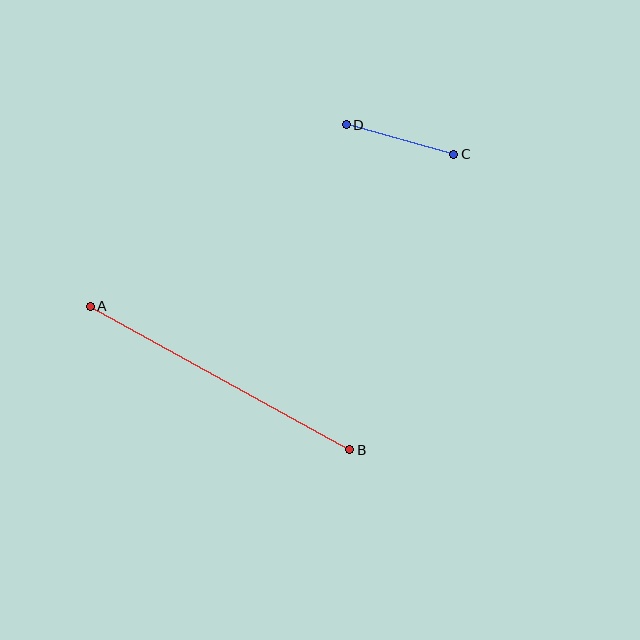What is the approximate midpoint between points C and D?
The midpoint is at approximately (400, 140) pixels.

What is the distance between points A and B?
The distance is approximately 296 pixels.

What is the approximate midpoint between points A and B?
The midpoint is at approximately (220, 378) pixels.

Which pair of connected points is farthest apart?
Points A and B are farthest apart.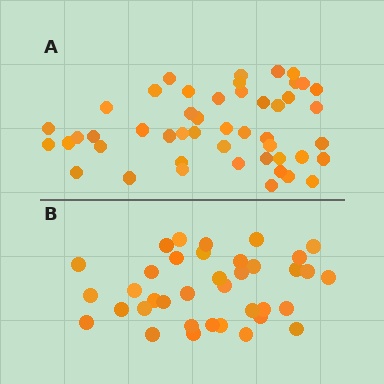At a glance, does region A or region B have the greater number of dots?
Region A (the top region) has more dots.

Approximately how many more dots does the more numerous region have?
Region A has roughly 12 or so more dots than region B.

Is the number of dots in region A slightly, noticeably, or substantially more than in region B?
Region A has noticeably more, but not dramatically so. The ratio is roughly 1.3 to 1.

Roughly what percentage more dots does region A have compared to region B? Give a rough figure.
About 30% more.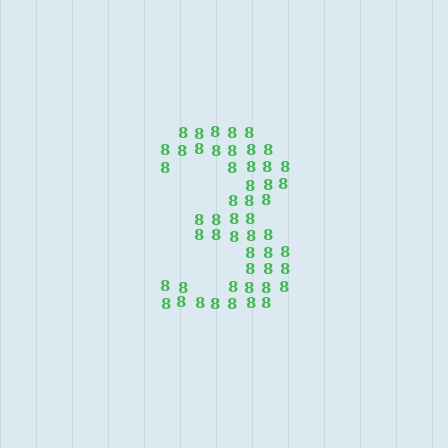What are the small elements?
The small elements are digit 8's.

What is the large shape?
The large shape is the digit 3.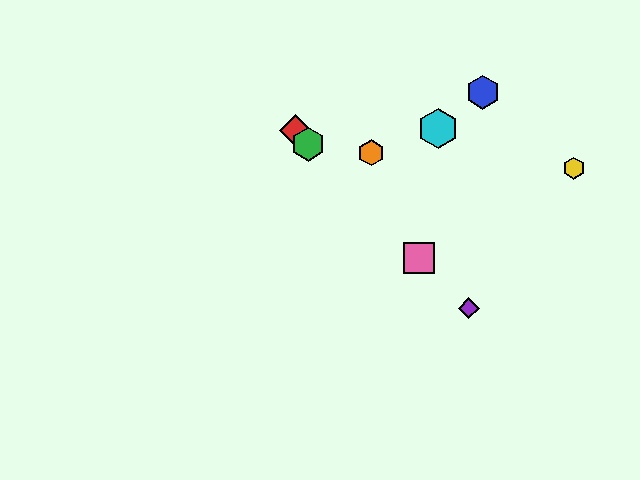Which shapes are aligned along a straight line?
The red diamond, the green hexagon, the purple diamond, the pink square are aligned along a straight line.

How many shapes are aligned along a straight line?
4 shapes (the red diamond, the green hexagon, the purple diamond, the pink square) are aligned along a straight line.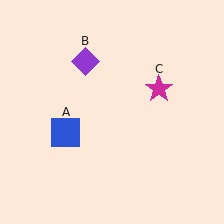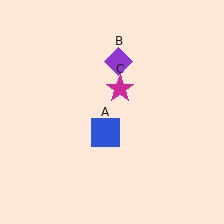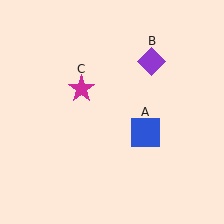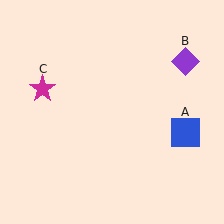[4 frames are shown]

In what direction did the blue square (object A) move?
The blue square (object A) moved right.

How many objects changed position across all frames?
3 objects changed position: blue square (object A), purple diamond (object B), magenta star (object C).